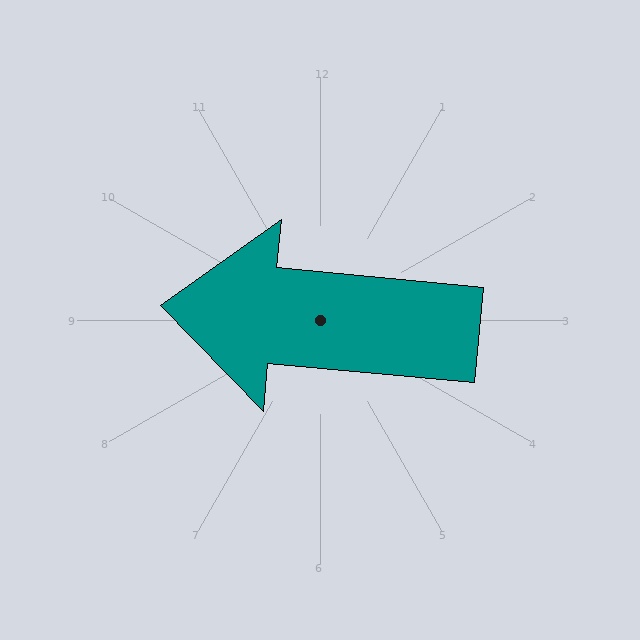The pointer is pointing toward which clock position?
Roughly 9 o'clock.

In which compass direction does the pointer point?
West.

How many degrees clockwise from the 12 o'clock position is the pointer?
Approximately 275 degrees.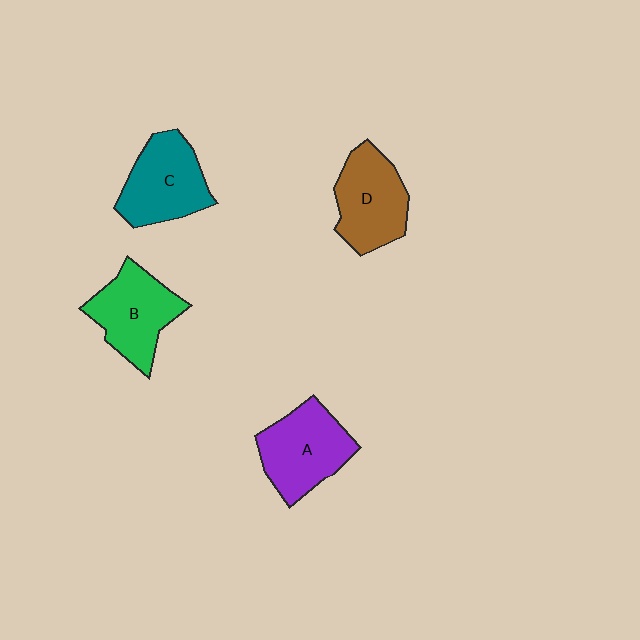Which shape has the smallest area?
Shape D (brown).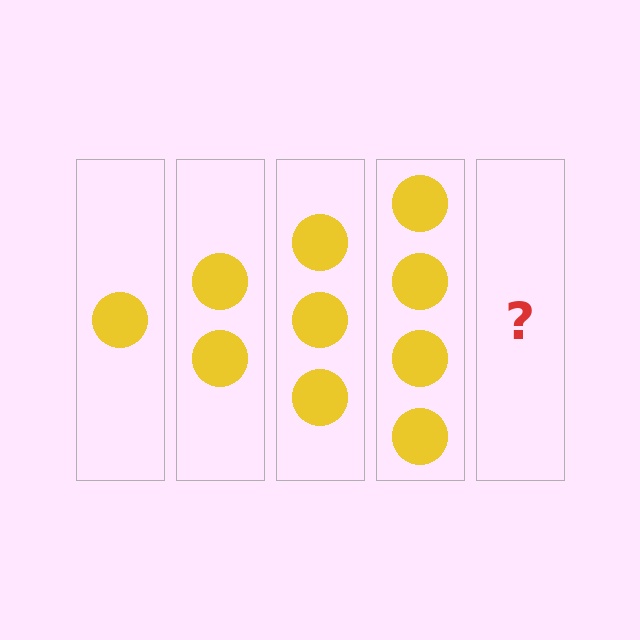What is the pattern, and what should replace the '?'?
The pattern is that each step adds one more circle. The '?' should be 5 circles.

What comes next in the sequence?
The next element should be 5 circles.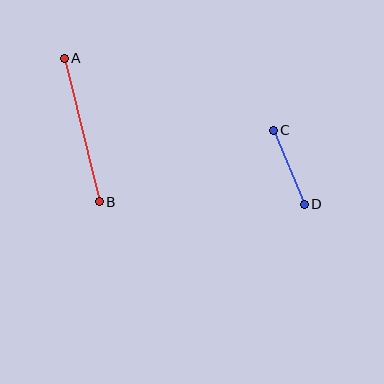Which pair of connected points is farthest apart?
Points A and B are farthest apart.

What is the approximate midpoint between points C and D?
The midpoint is at approximately (289, 167) pixels.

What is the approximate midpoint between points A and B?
The midpoint is at approximately (82, 130) pixels.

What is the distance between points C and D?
The distance is approximately 80 pixels.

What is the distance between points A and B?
The distance is approximately 148 pixels.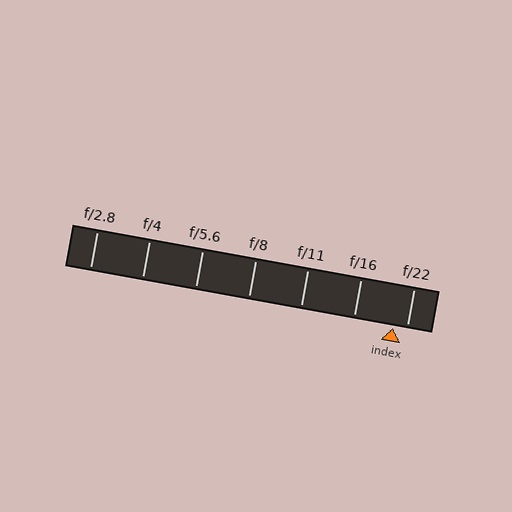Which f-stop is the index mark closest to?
The index mark is closest to f/22.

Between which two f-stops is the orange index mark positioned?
The index mark is between f/16 and f/22.